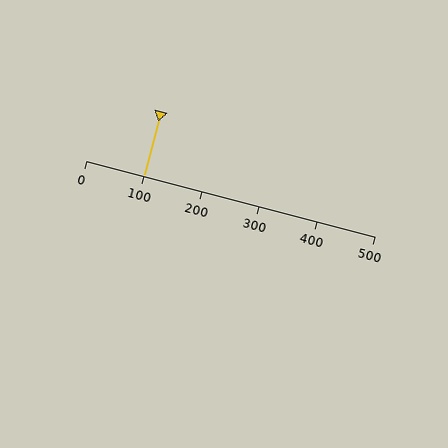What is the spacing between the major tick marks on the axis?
The major ticks are spaced 100 apart.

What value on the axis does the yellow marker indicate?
The marker indicates approximately 100.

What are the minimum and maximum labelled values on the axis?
The axis runs from 0 to 500.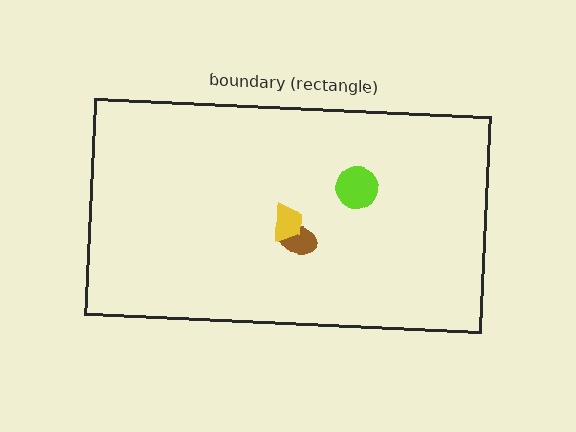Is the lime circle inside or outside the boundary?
Inside.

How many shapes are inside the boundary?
3 inside, 0 outside.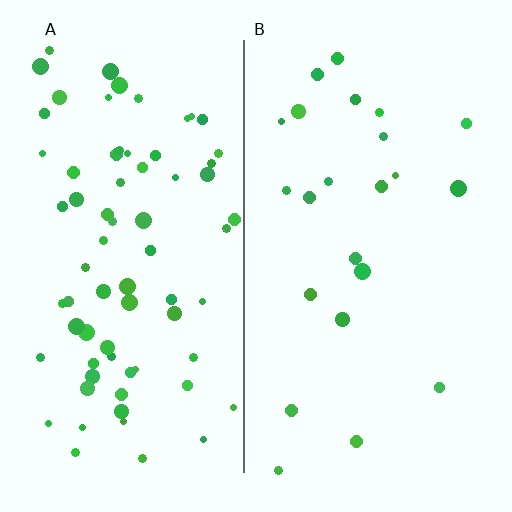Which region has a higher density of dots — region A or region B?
A (the left).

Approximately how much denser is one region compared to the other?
Approximately 3.2× — region A over region B.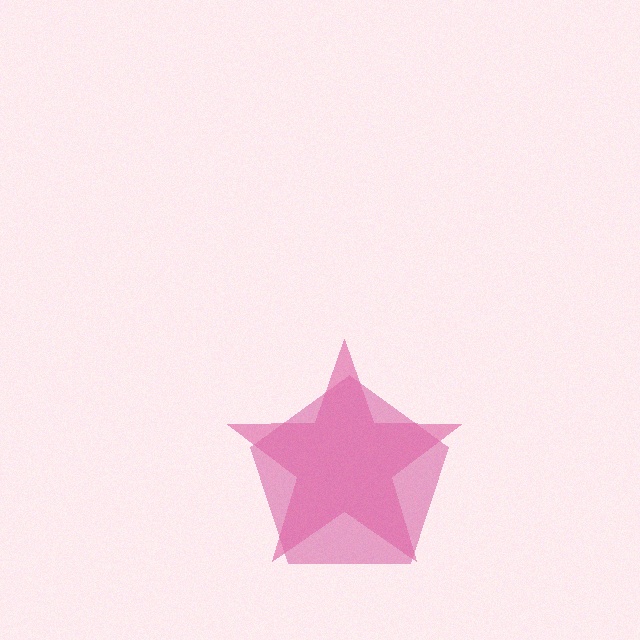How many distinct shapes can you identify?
There are 2 distinct shapes: a magenta pentagon, a pink star.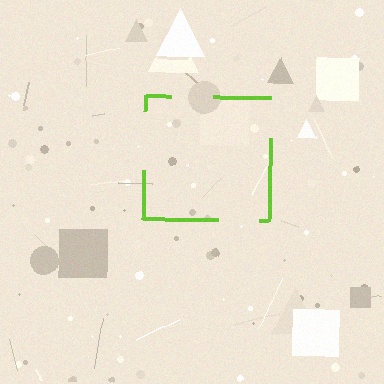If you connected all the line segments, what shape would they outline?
They would outline a square.